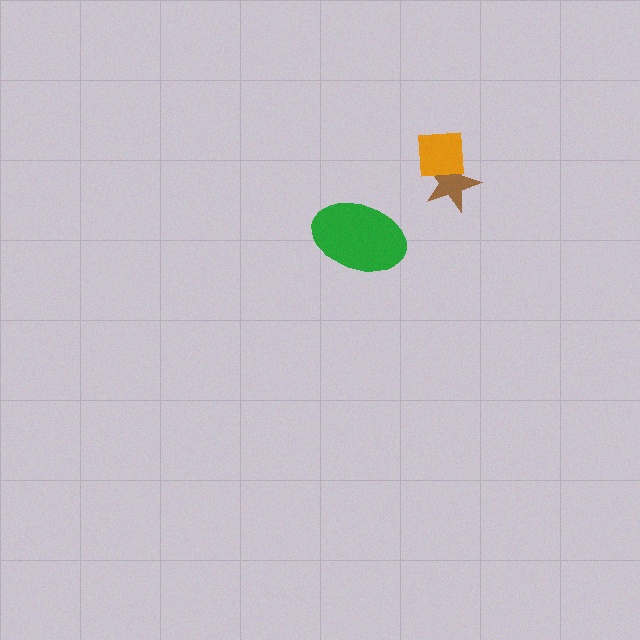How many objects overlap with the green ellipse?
0 objects overlap with the green ellipse.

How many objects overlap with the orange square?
1 object overlaps with the orange square.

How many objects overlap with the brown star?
1 object overlaps with the brown star.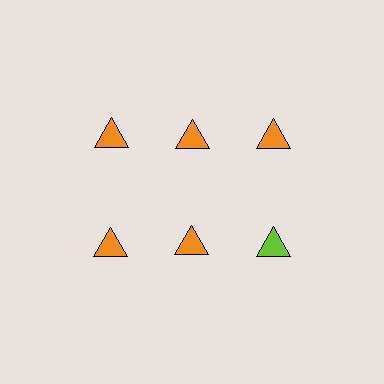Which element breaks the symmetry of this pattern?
The lime triangle in the second row, center column breaks the symmetry. All other shapes are orange triangles.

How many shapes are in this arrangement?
There are 6 shapes arranged in a grid pattern.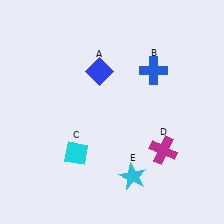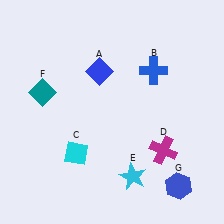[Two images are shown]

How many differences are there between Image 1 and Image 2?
There are 2 differences between the two images.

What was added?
A teal diamond (F), a blue hexagon (G) were added in Image 2.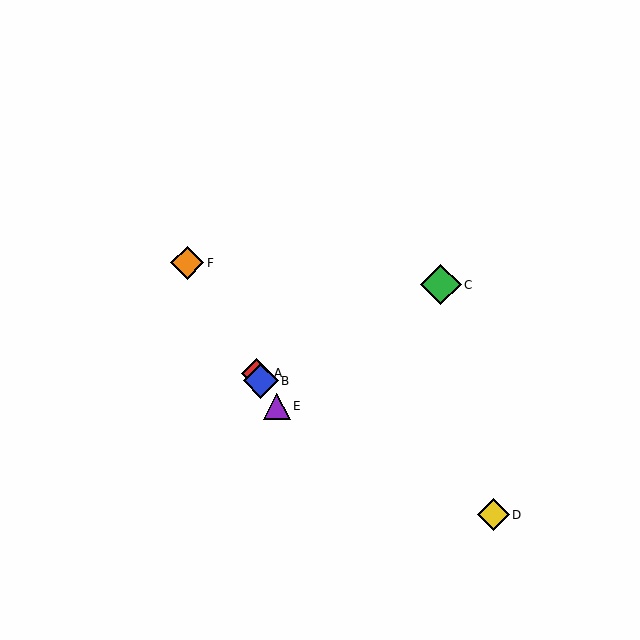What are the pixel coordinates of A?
Object A is at (256, 374).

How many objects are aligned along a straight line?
4 objects (A, B, E, F) are aligned along a straight line.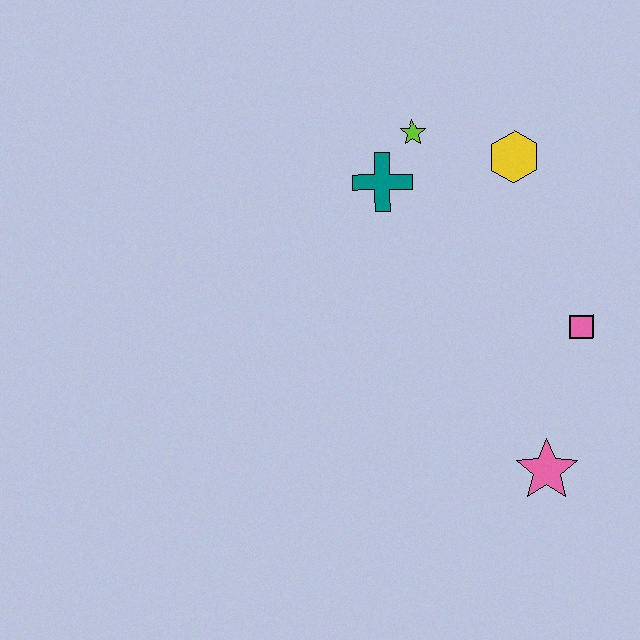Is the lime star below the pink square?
No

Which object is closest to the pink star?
The pink square is closest to the pink star.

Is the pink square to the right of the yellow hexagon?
Yes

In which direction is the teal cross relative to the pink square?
The teal cross is to the left of the pink square.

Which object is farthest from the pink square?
The lime star is farthest from the pink square.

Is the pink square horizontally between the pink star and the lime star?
No